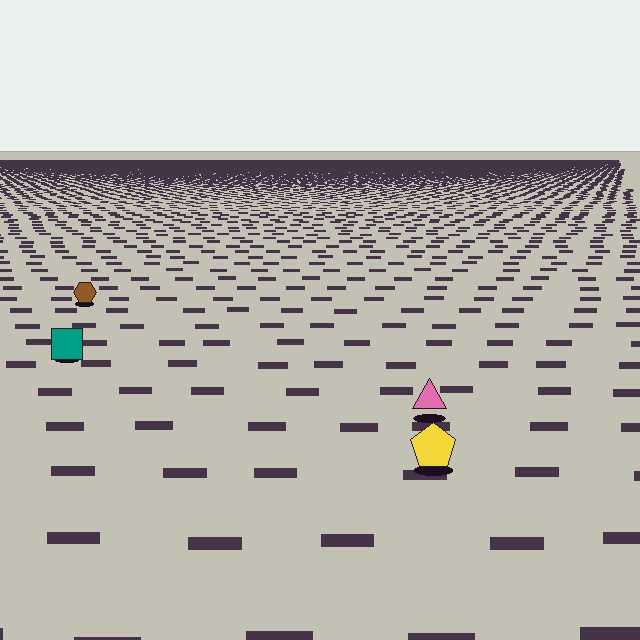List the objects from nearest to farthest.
From nearest to farthest: the yellow pentagon, the pink triangle, the teal square, the brown hexagon.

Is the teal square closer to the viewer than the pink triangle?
No. The pink triangle is closer — you can tell from the texture gradient: the ground texture is coarser near it.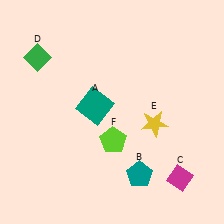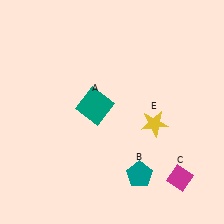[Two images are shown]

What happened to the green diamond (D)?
The green diamond (D) was removed in Image 2. It was in the top-left area of Image 1.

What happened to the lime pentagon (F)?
The lime pentagon (F) was removed in Image 2. It was in the bottom-right area of Image 1.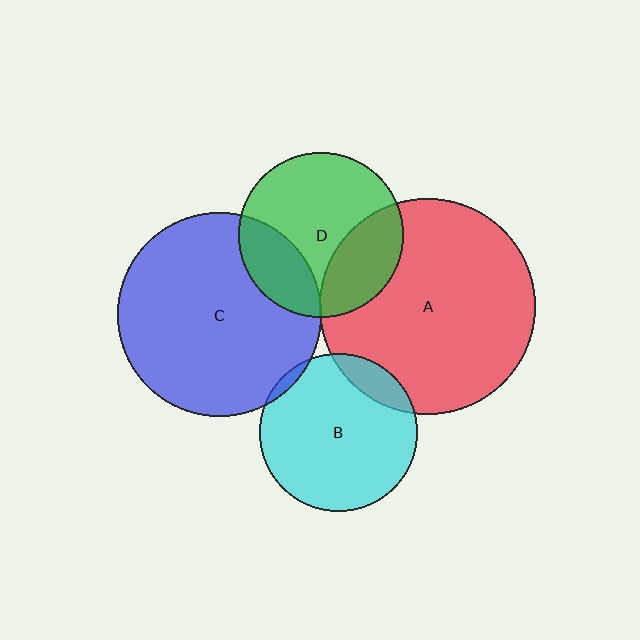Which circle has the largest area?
Circle A (red).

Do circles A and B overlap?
Yes.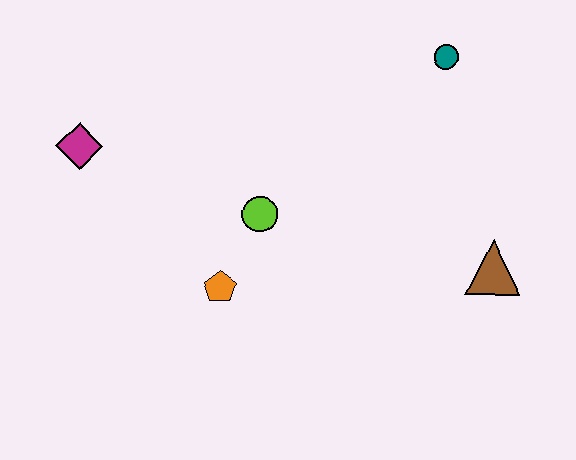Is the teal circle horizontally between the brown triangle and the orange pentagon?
Yes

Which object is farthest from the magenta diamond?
The brown triangle is farthest from the magenta diamond.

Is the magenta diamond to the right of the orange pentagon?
No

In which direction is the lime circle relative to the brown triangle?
The lime circle is to the left of the brown triangle.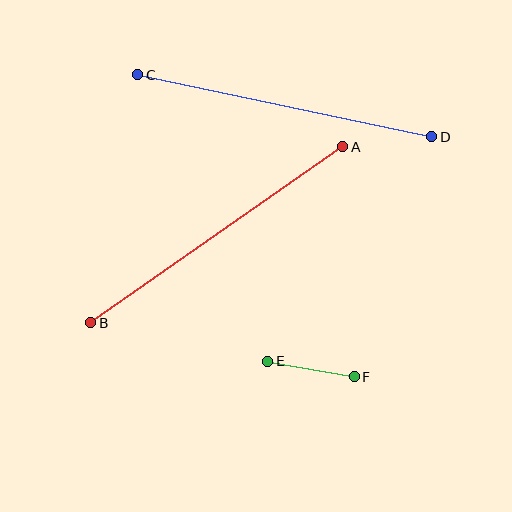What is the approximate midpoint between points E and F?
The midpoint is at approximately (311, 369) pixels.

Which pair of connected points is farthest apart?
Points A and B are farthest apart.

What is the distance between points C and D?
The distance is approximately 300 pixels.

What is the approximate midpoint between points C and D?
The midpoint is at approximately (285, 106) pixels.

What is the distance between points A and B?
The distance is approximately 307 pixels.